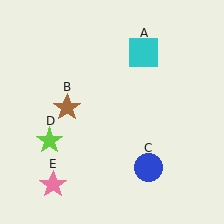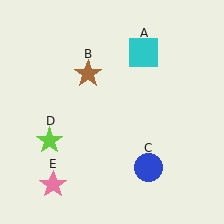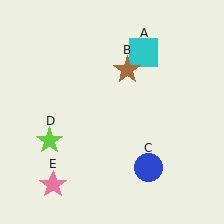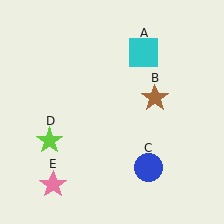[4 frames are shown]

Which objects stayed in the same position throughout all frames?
Cyan square (object A) and blue circle (object C) and lime star (object D) and pink star (object E) remained stationary.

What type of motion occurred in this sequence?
The brown star (object B) rotated clockwise around the center of the scene.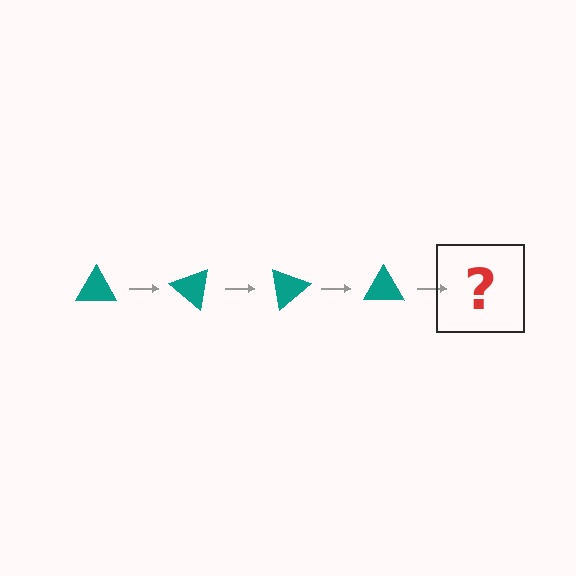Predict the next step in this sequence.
The next step is a teal triangle rotated 160 degrees.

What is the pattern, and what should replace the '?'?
The pattern is that the triangle rotates 40 degrees each step. The '?' should be a teal triangle rotated 160 degrees.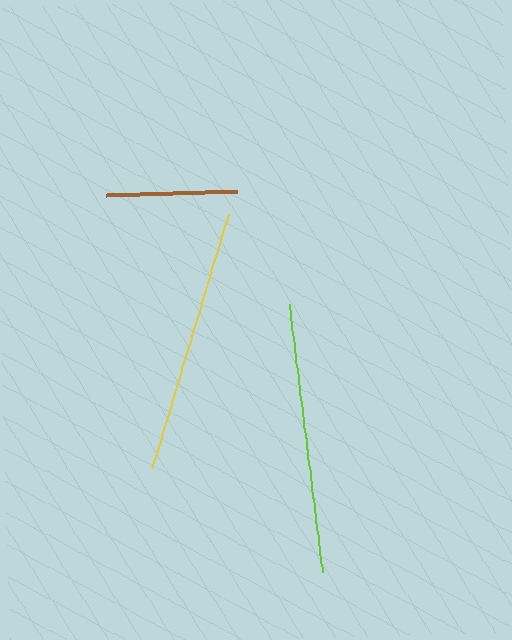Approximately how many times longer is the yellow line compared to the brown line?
The yellow line is approximately 2.0 times the length of the brown line.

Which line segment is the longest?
The lime line is the longest at approximately 271 pixels.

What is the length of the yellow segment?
The yellow segment is approximately 266 pixels long.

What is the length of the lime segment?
The lime segment is approximately 271 pixels long.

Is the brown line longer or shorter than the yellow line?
The yellow line is longer than the brown line.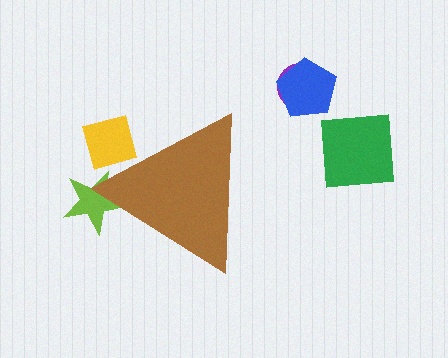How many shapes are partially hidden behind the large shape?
2 shapes are partially hidden.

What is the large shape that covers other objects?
A brown triangle.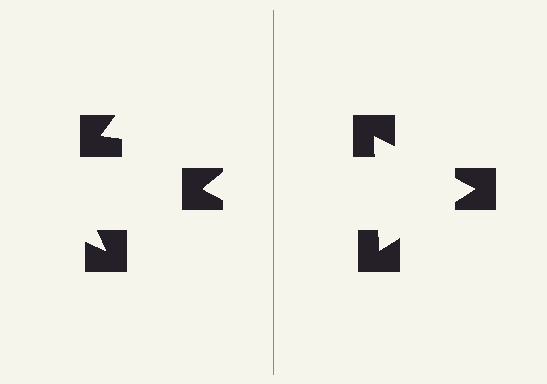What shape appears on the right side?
An illusory triangle.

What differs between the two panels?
The notched squares are positioned identically on both sides; only the wedge orientations differ. On the right they align to a triangle; on the left they are misaligned.